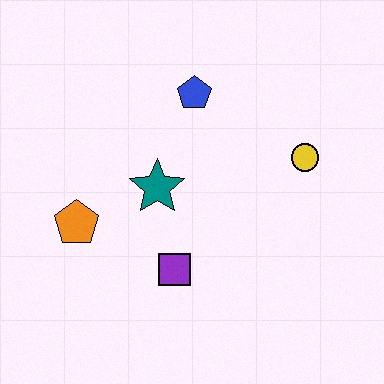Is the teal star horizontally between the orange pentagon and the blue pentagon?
Yes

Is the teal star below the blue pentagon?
Yes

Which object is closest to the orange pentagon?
The teal star is closest to the orange pentagon.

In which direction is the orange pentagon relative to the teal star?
The orange pentagon is to the left of the teal star.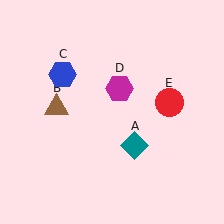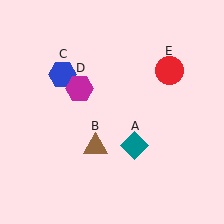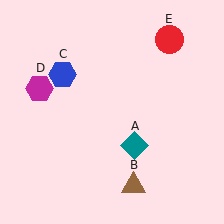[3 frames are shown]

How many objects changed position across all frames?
3 objects changed position: brown triangle (object B), magenta hexagon (object D), red circle (object E).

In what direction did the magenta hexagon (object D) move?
The magenta hexagon (object D) moved left.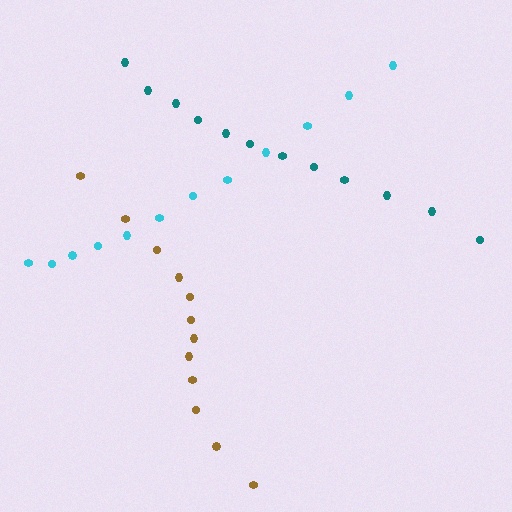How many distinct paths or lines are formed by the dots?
There are 3 distinct paths.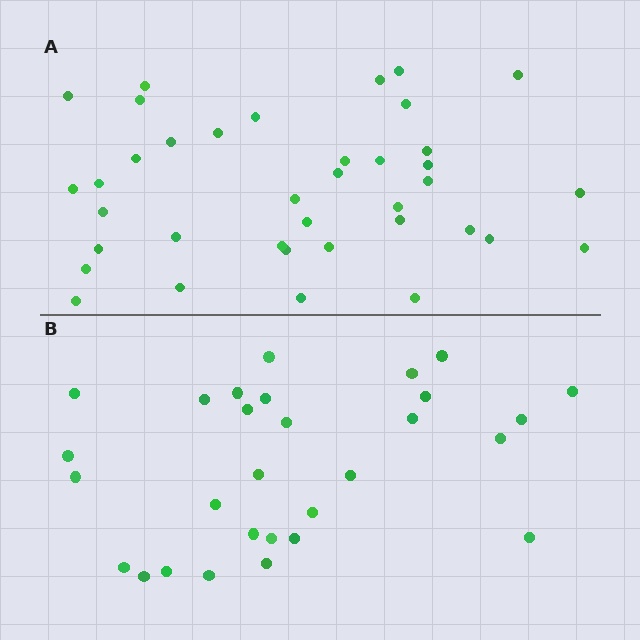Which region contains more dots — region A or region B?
Region A (the top region) has more dots.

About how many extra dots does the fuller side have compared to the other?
Region A has roughly 8 or so more dots than region B.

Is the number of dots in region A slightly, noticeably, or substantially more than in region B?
Region A has noticeably more, but not dramatically so. The ratio is roughly 1.3 to 1.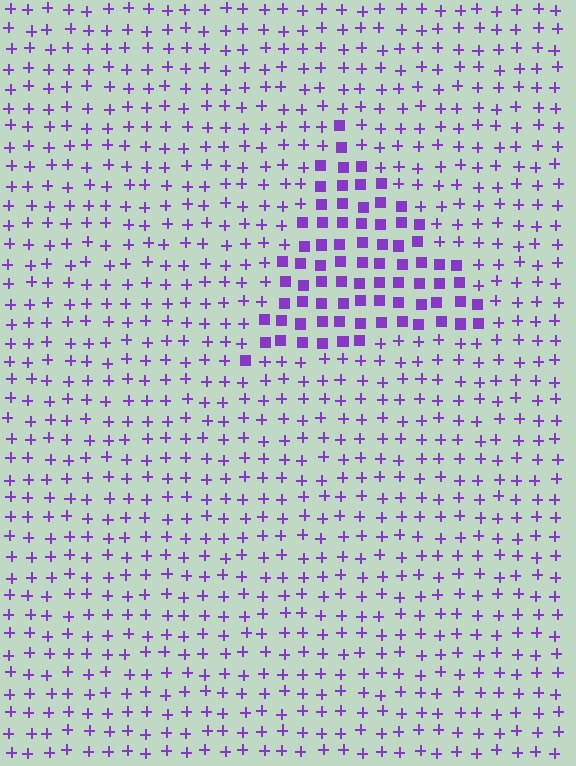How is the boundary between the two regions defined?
The boundary is defined by a change in element shape: squares inside vs. plus signs outside. All elements share the same color and spacing.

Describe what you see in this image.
The image is filled with small purple elements arranged in a uniform grid. A triangle-shaped region contains squares, while the surrounding area contains plus signs. The boundary is defined purely by the change in element shape.